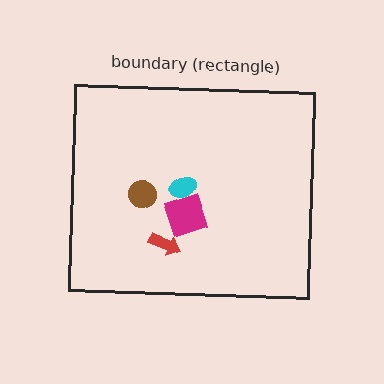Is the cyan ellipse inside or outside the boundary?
Inside.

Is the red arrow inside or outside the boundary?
Inside.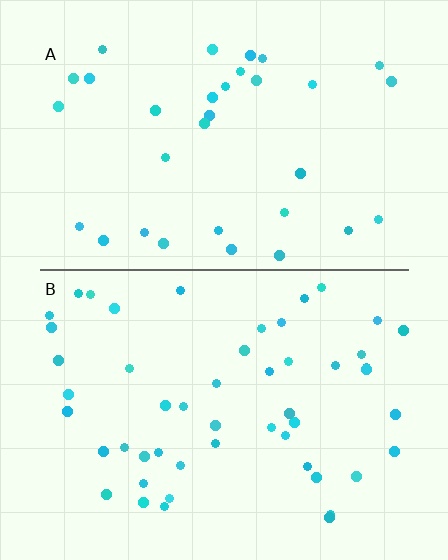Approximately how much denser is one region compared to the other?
Approximately 1.6× — region B over region A.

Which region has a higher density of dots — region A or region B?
B (the bottom).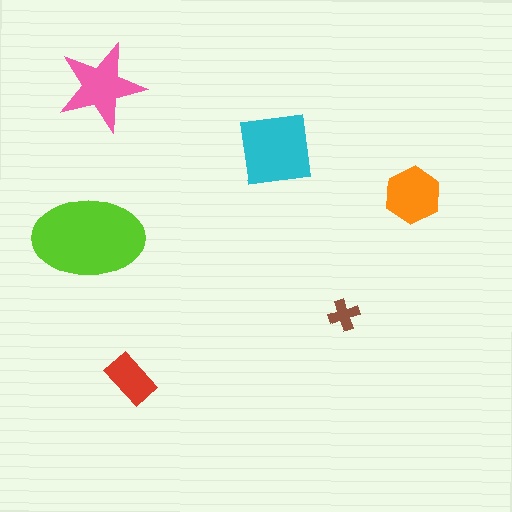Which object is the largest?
The lime ellipse.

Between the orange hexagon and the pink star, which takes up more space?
The pink star.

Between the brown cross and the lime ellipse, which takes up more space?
The lime ellipse.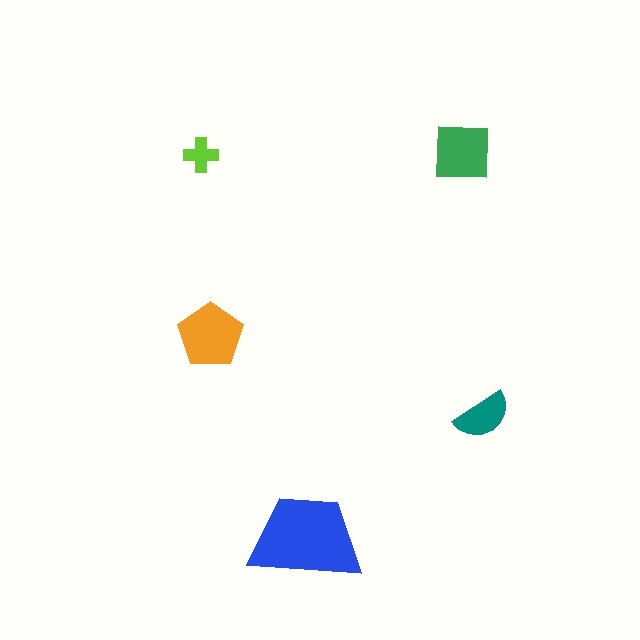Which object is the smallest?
The lime cross.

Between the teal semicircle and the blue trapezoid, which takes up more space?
The blue trapezoid.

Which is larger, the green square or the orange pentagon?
The orange pentagon.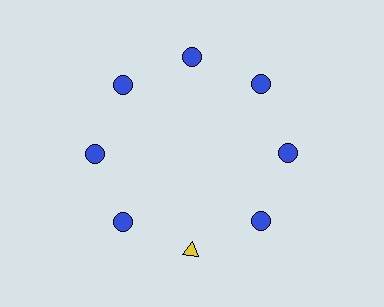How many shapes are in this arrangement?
There are 8 shapes arranged in a ring pattern.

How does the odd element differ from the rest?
It differs in both color (yellow instead of blue) and shape (triangle instead of circle).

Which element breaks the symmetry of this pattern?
The yellow triangle at roughly the 6 o'clock position breaks the symmetry. All other shapes are blue circles.